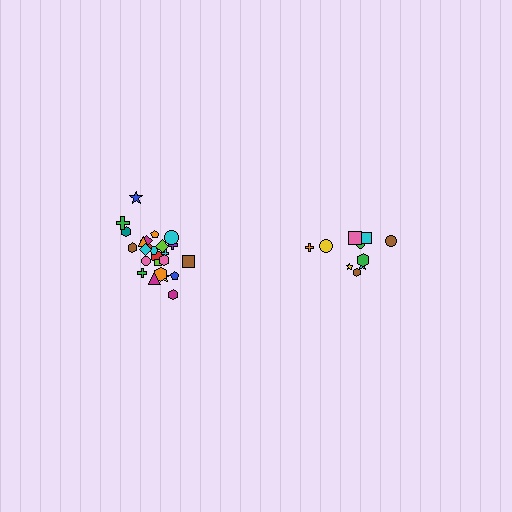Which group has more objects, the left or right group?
The left group.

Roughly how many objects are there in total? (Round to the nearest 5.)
Roughly 35 objects in total.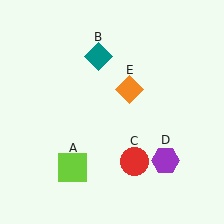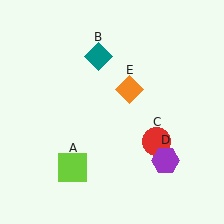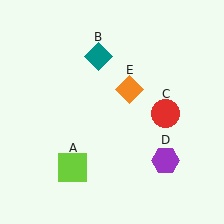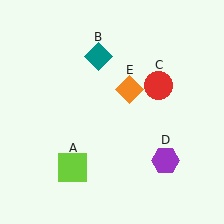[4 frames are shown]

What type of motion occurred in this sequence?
The red circle (object C) rotated counterclockwise around the center of the scene.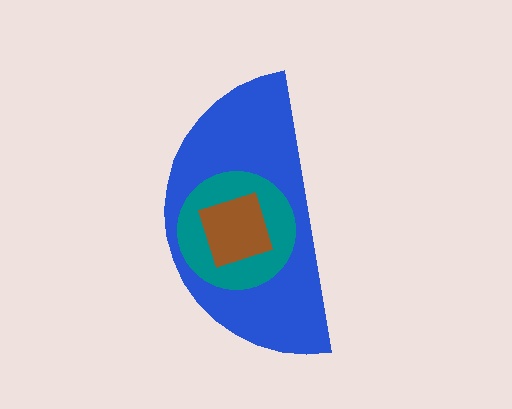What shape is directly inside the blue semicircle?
The teal circle.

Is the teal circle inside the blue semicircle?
Yes.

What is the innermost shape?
The brown square.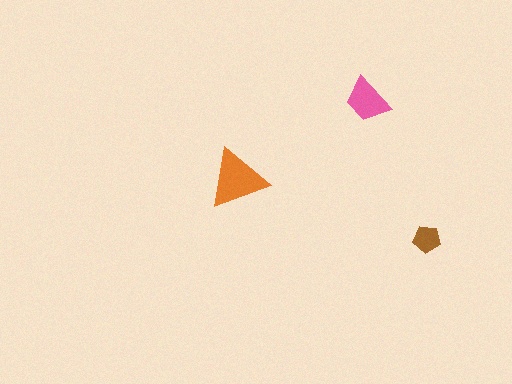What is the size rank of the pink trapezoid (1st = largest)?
2nd.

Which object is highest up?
The pink trapezoid is topmost.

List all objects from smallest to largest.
The brown pentagon, the pink trapezoid, the orange triangle.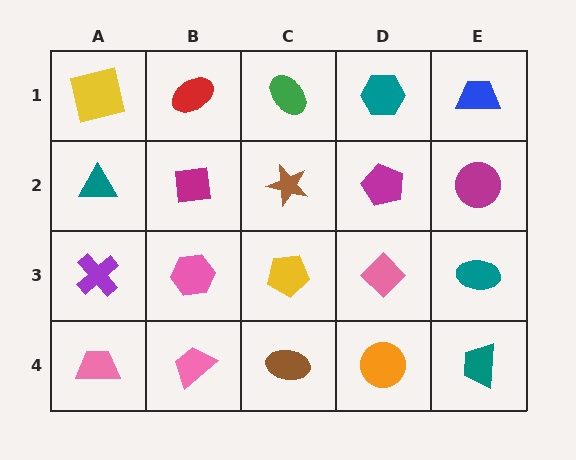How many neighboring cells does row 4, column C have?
3.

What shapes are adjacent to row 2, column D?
A teal hexagon (row 1, column D), a pink diamond (row 3, column D), a brown star (row 2, column C), a magenta circle (row 2, column E).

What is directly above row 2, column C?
A green ellipse.